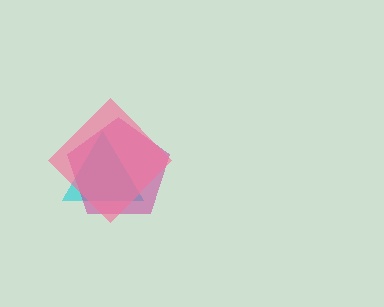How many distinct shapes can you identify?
There are 3 distinct shapes: a cyan triangle, a magenta pentagon, a pink diamond.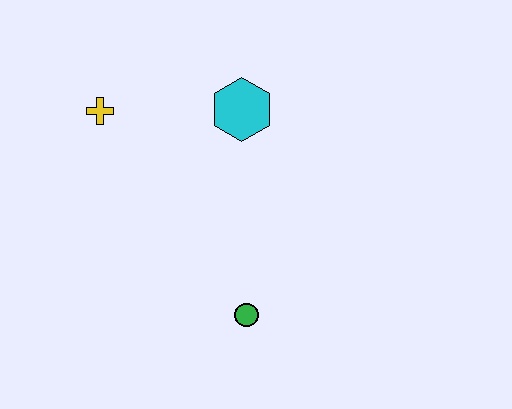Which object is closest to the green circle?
The cyan hexagon is closest to the green circle.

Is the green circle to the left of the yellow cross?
No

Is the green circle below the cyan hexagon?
Yes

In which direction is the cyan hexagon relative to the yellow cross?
The cyan hexagon is to the right of the yellow cross.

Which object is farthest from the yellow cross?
The green circle is farthest from the yellow cross.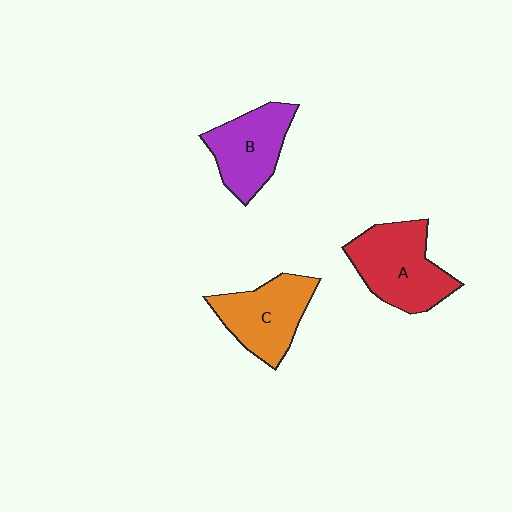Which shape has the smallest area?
Shape B (purple).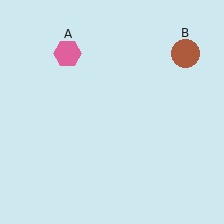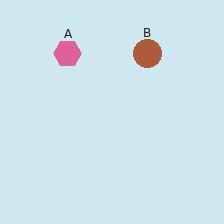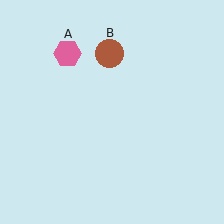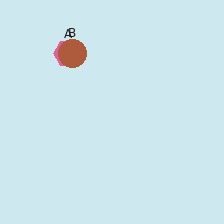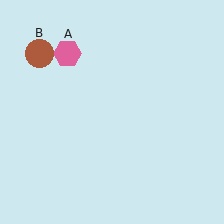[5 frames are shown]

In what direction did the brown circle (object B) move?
The brown circle (object B) moved left.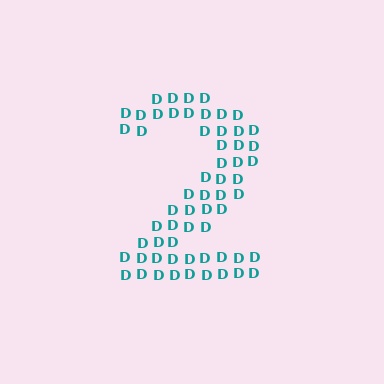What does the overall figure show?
The overall figure shows the digit 2.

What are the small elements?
The small elements are letter D's.